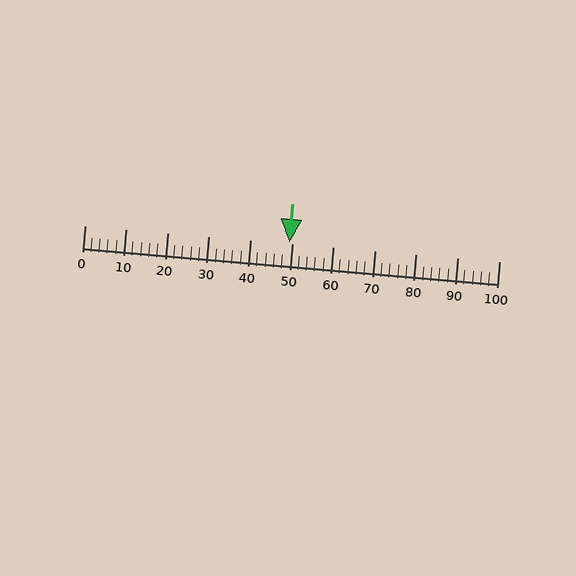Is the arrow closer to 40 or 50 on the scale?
The arrow is closer to 50.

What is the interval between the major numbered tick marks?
The major tick marks are spaced 10 units apart.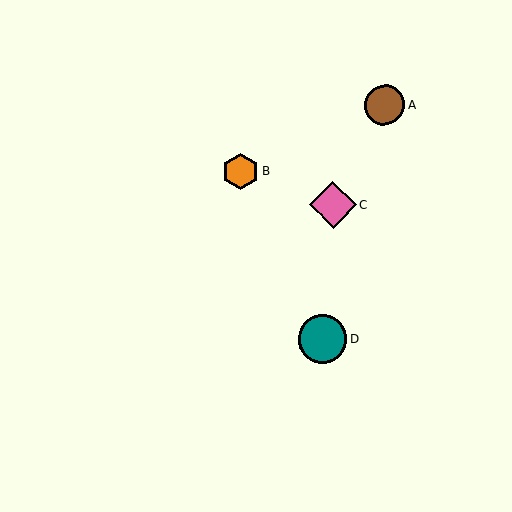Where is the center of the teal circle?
The center of the teal circle is at (322, 339).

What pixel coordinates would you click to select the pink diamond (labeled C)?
Click at (333, 205) to select the pink diamond C.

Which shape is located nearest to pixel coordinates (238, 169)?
The orange hexagon (labeled B) at (241, 172) is nearest to that location.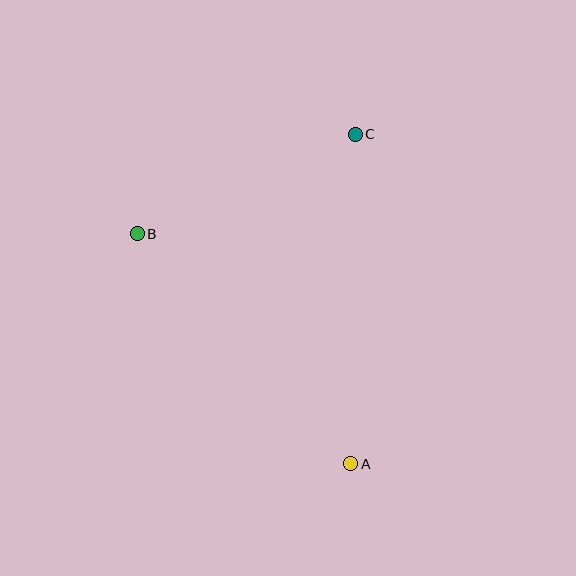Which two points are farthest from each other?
Points A and C are farthest from each other.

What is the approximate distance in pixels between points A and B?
The distance between A and B is approximately 314 pixels.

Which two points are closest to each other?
Points B and C are closest to each other.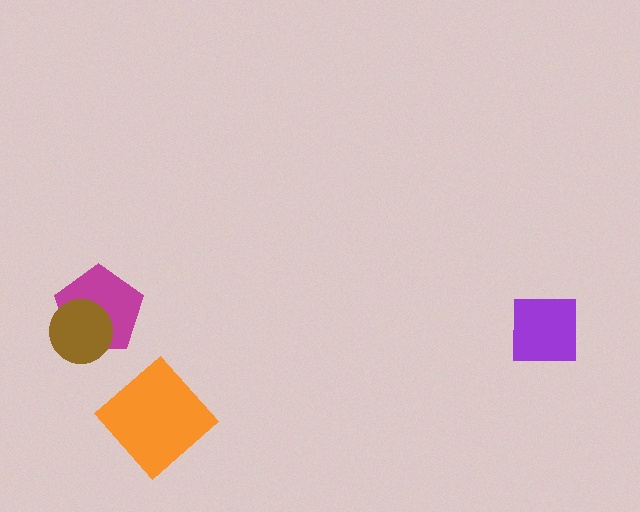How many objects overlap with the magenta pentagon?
1 object overlaps with the magenta pentagon.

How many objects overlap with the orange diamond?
0 objects overlap with the orange diamond.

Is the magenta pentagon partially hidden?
Yes, it is partially covered by another shape.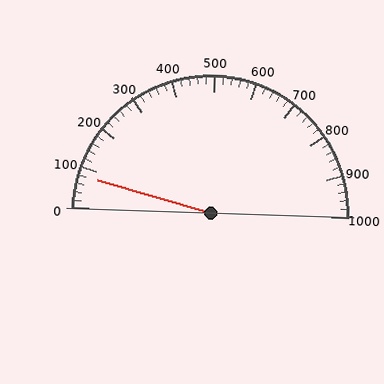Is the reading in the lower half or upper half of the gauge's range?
The reading is in the lower half of the range (0 to 1000).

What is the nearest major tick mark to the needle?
The nearest major tick mark is 100.